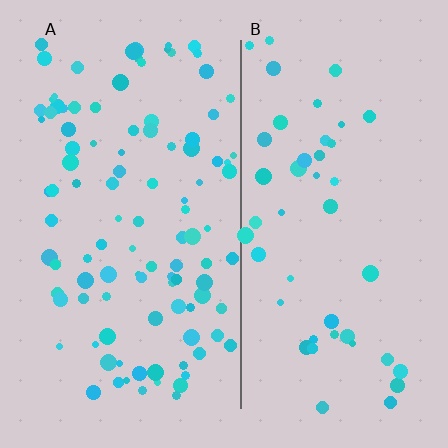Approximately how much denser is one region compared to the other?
Approximately 2.2× — region A over region B.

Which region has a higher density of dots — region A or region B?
A (the left).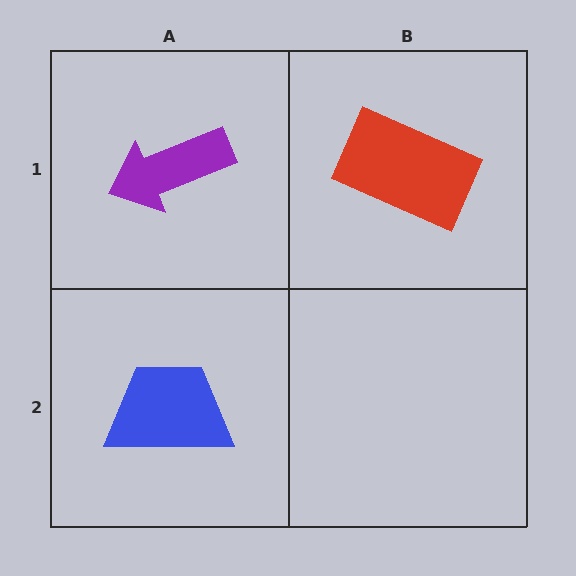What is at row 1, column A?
A purple arrow.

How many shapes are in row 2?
1 shape.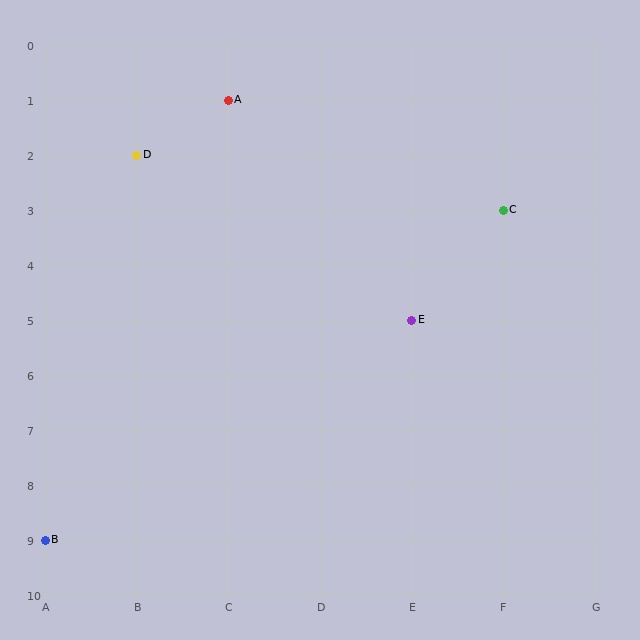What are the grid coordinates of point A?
Point A is at grid coordinates (C, 1).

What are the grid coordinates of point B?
Point B is at grid coordinates (A, 9).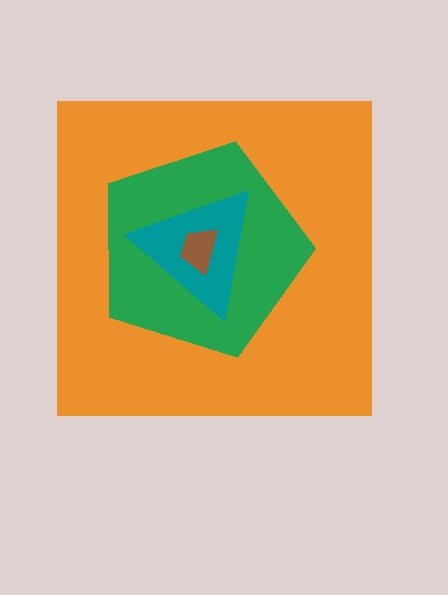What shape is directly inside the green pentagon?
The teal triangle.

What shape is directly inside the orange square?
The green pentagon.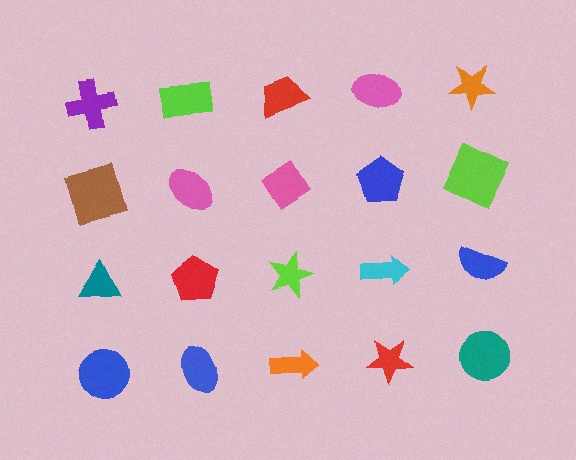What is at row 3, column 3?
A lime star.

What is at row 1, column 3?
A red trapezoid.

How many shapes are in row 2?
5 shapes.